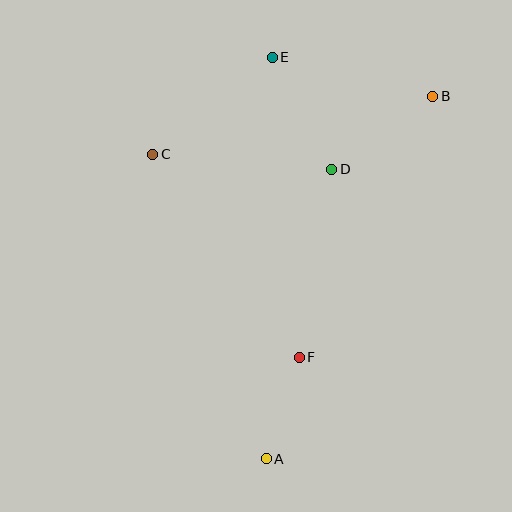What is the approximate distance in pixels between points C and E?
The distance between C and E is approximately 154 pixels.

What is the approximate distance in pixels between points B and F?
The distance between B and F is approximately 293 pixels.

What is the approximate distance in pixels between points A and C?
The distance between A and C is approximately 325 pixels.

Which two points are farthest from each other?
Points A and E are farthest from each other.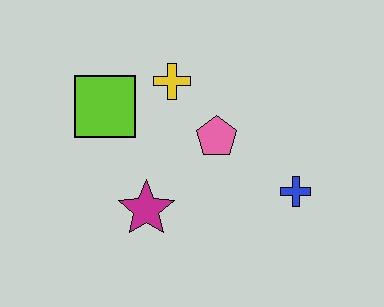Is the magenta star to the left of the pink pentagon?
Yes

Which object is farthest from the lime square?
The blue cross is farthest from the lime square.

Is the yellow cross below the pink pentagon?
No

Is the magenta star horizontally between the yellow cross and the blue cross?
No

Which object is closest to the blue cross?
The pink pentagon is closest to the blue cross.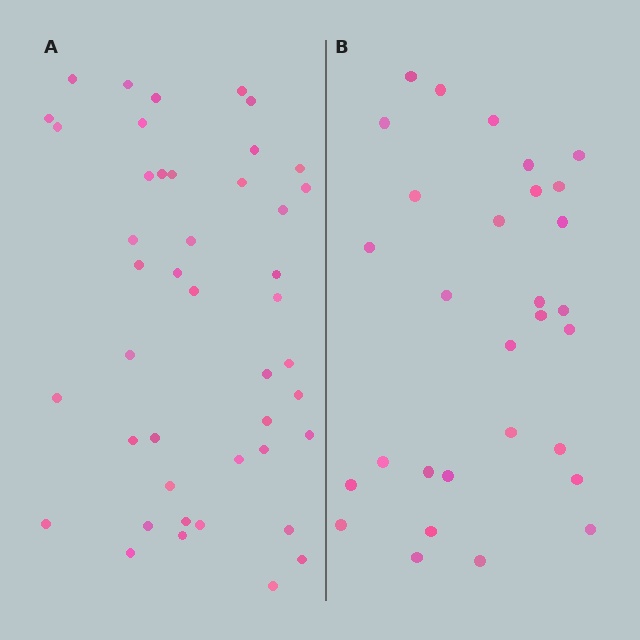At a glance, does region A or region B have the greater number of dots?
Region A (the left region) has more dots.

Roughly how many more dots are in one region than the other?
Region A has approximately 15 more dots than region B.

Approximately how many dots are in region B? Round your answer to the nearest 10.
About 30 dots.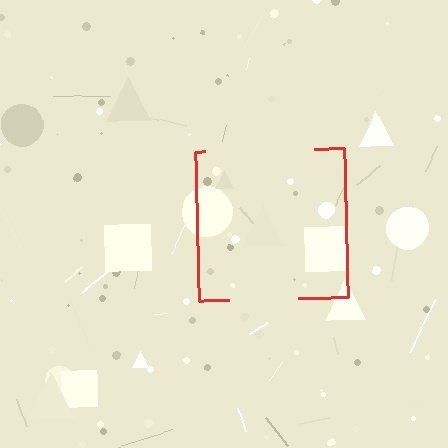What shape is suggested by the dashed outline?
The dashed outline suggests a square.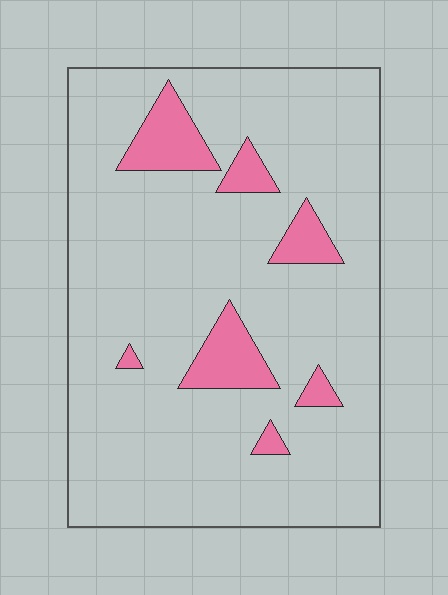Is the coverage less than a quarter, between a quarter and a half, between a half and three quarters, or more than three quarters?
Less than a quarter.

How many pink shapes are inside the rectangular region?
7.